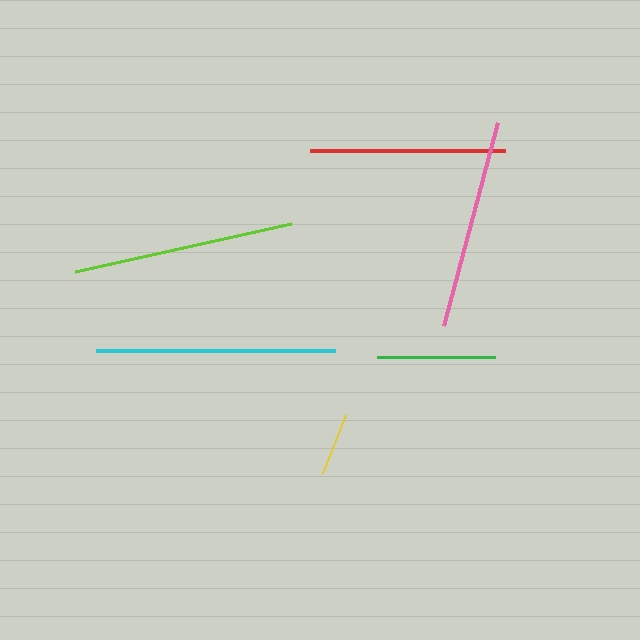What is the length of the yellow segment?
The yellow segment is approximately 62 pixels long.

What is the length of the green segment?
The green segment is approximately 118 pixels long.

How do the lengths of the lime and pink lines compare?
The lime and pink lines are approximately the same length.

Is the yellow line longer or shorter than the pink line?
The pink line is longer than the yellow line.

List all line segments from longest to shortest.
From longest to shortest: cyan, lime, pink, red, green, yellow.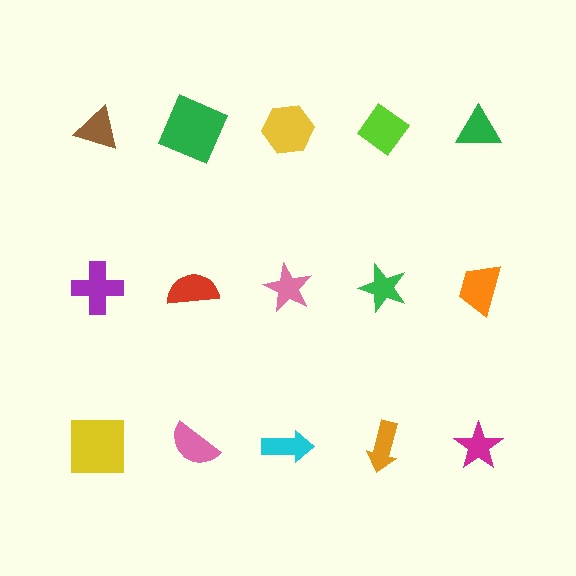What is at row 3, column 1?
A yellow square.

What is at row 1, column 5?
A green triangle.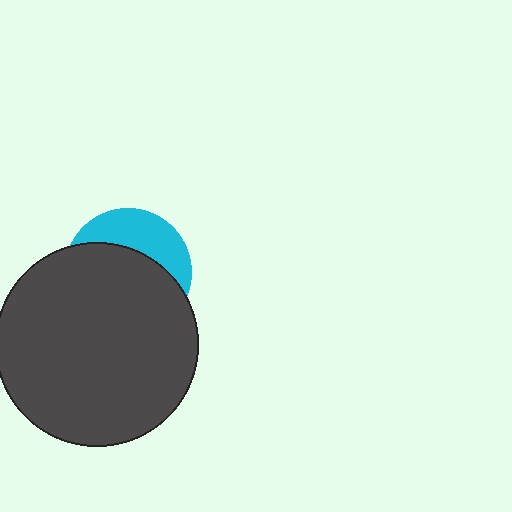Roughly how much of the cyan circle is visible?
A small part of it is visible (roughly 33%).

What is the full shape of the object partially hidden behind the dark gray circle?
The partially hidden object is a cyan circle.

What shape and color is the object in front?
The object in front is a dark gray circle.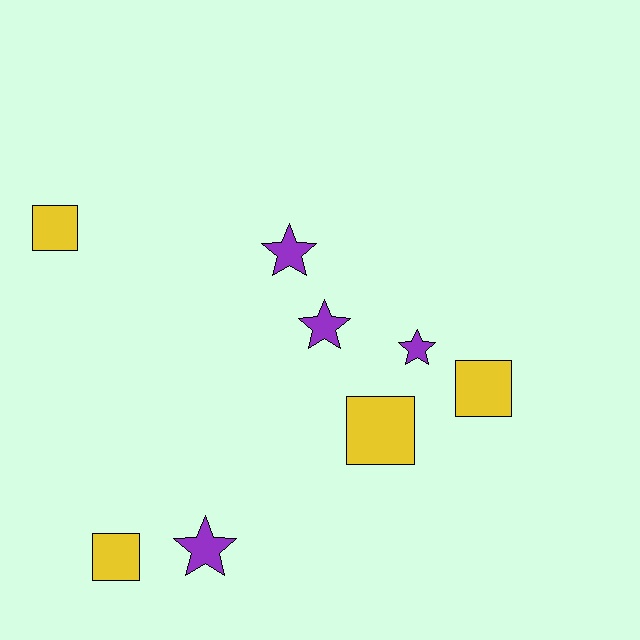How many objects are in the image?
There are 8 objects.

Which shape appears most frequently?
Star, with 4 objects.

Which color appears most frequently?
Purple, with 4 objects.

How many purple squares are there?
There are no purple squares.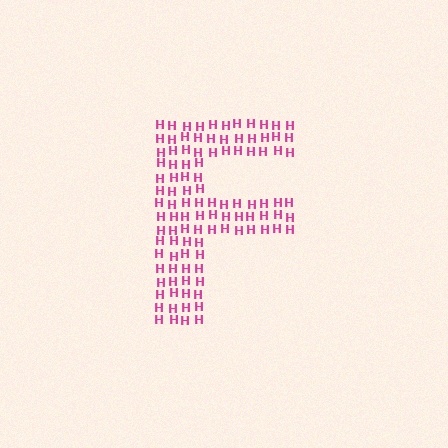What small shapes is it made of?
It is made of small letter H's.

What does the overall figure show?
The overall figure shows the letter F.